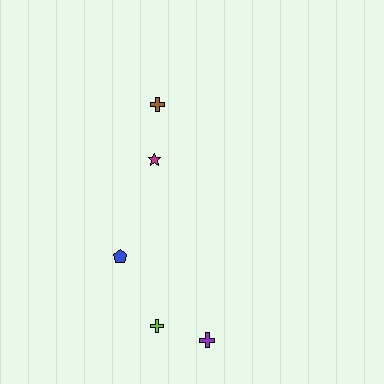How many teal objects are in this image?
There are no teal objects.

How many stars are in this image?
There is 1 star.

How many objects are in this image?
There are 5 objects.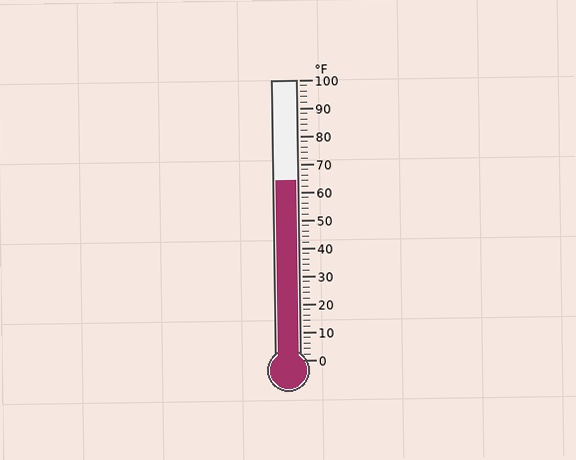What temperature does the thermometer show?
The thermometer shows approximately 64°F.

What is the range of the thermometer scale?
The thermometer scale ranges from 0°F to 100°F.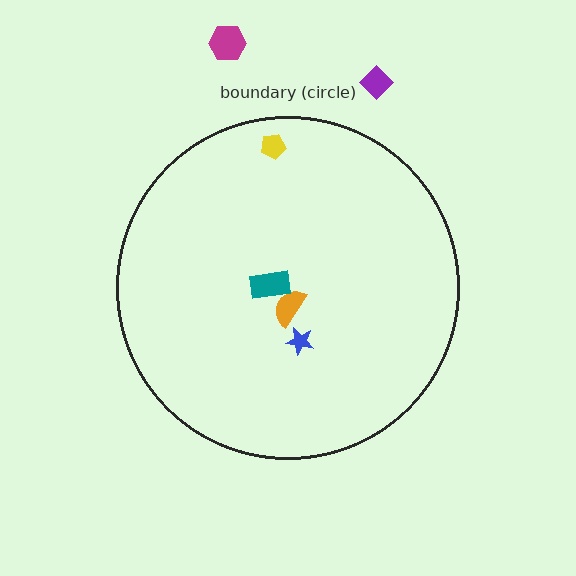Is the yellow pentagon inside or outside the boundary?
Inside.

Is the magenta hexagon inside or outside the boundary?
Outside.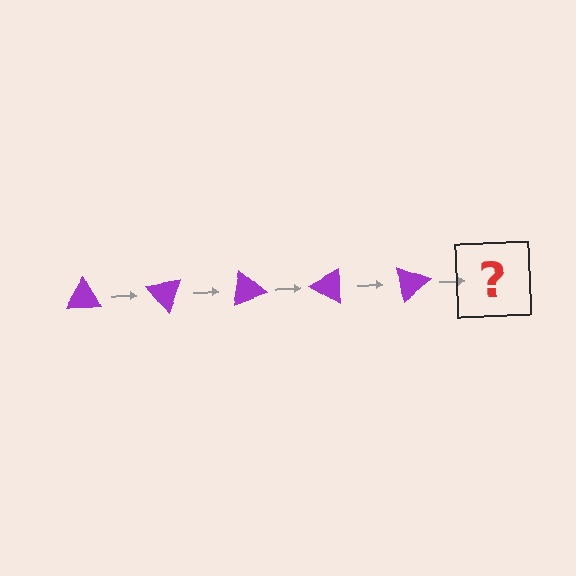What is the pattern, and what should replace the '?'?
The pattern is that the triangle rotates 50 degrees each step. The '?' should be a purple triangle rotated 250 degrees.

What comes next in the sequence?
The next element should be a purple triangle rotated 250 degrees.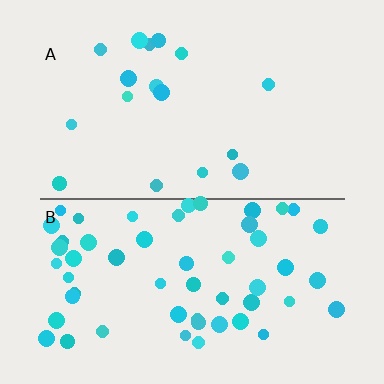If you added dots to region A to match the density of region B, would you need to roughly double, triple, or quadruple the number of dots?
Approximately triple.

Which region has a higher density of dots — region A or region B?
B (the bottom).